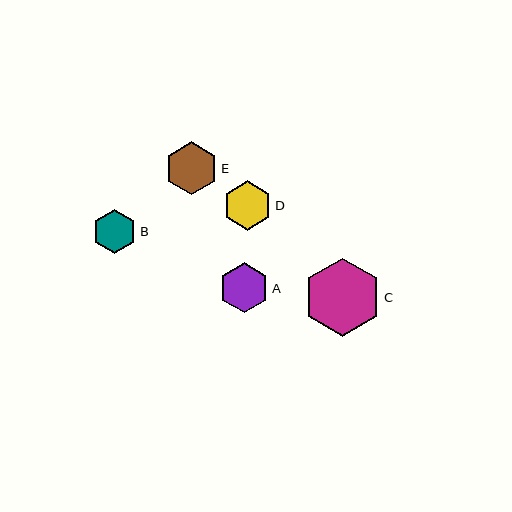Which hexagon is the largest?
Hexagon C is the largest with a size of approximately 78 pixels.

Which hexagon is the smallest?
Hexagon B is the smallest with a size of approximately 44 pixels.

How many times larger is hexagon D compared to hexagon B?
Hexagon D is approximately 1.1 times the size of hexagon B.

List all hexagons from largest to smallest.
From largest to smallest: C, E, A, D, B.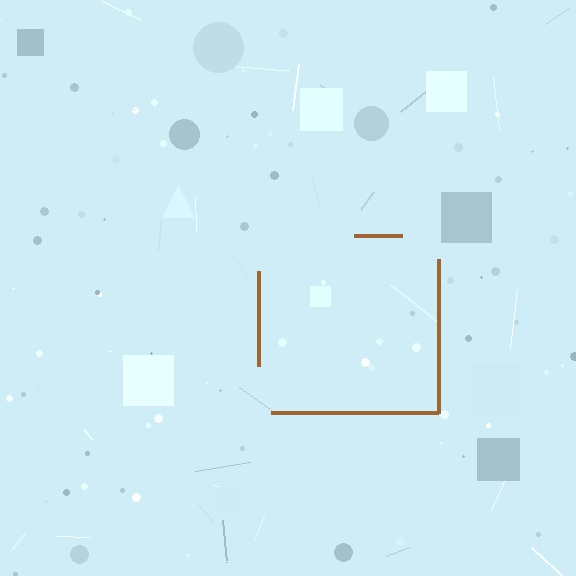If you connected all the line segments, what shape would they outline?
They would outline a square.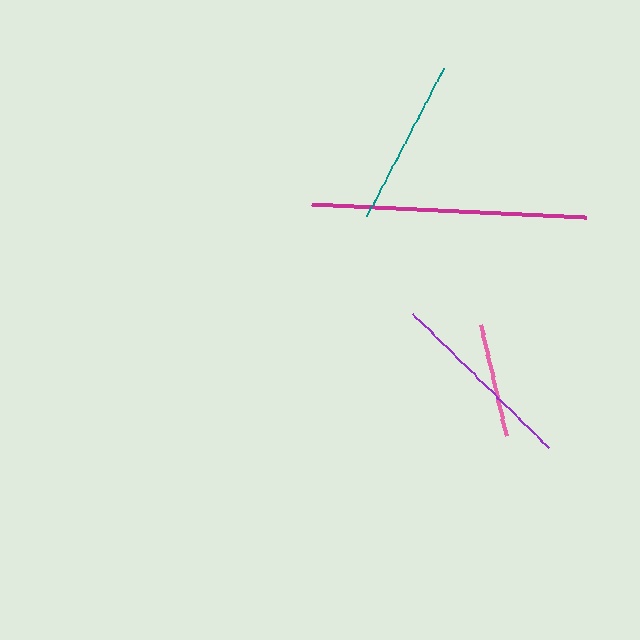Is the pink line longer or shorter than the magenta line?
The magenta line is longer than the pink line.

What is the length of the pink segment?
The pink segment is approximately 114 pixels long.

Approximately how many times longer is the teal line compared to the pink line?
The teal line is approximately 1.5 times the length of the pink line.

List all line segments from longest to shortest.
From longest to shortest: magenta, purple, teal, pink.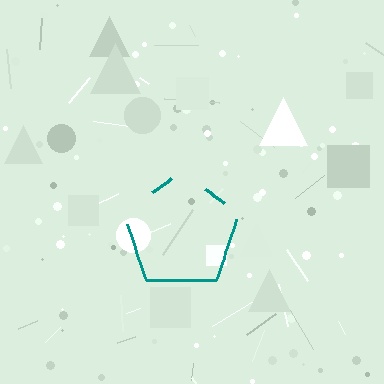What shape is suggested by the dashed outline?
The dashed outline suggests a pentagon.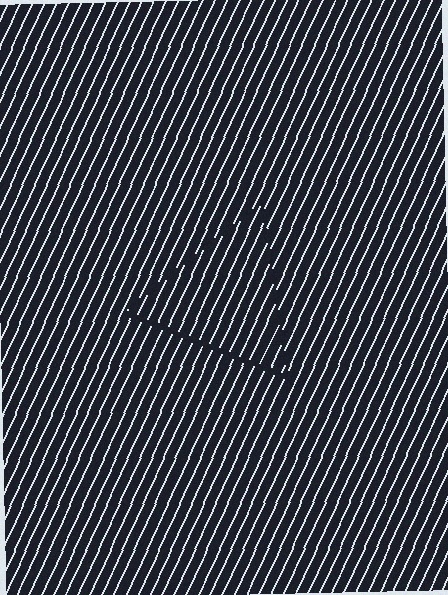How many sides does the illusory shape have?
3 sides — the line-ends trace a triangle.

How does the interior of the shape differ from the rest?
The interior of the shape contains the same grating, shifted by half a period — the contour is defined by the phase discontinuity where line-ends from the inner and outer gratings abut.